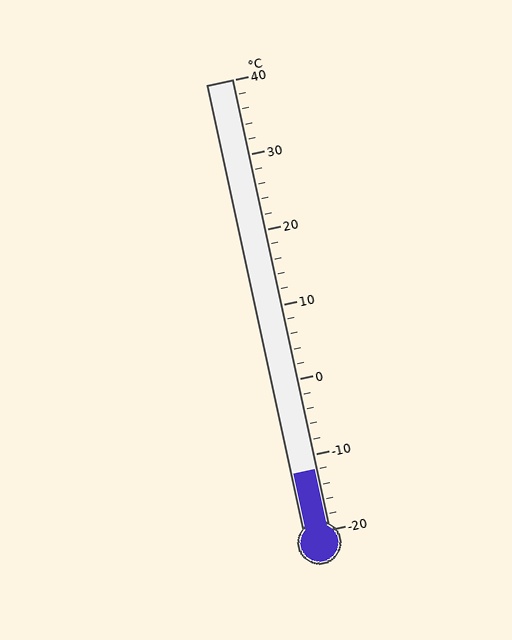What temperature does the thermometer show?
The thermometer shows approximately -12°C.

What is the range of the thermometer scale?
The thermometer scale ranges from -20°C to 40°C.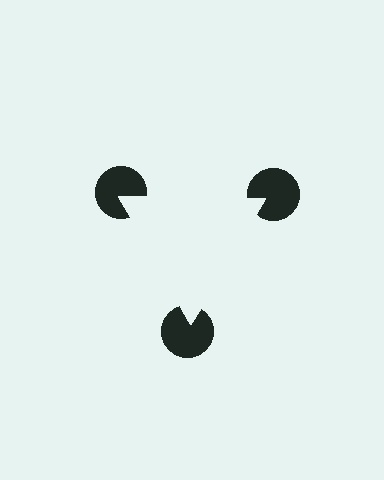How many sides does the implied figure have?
3 sides.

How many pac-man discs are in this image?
There are 3 — one at each vertex of the illusory triangle.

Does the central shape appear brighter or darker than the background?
It typically appears slightly brighter than the background, even though no actual brightness change is drawn.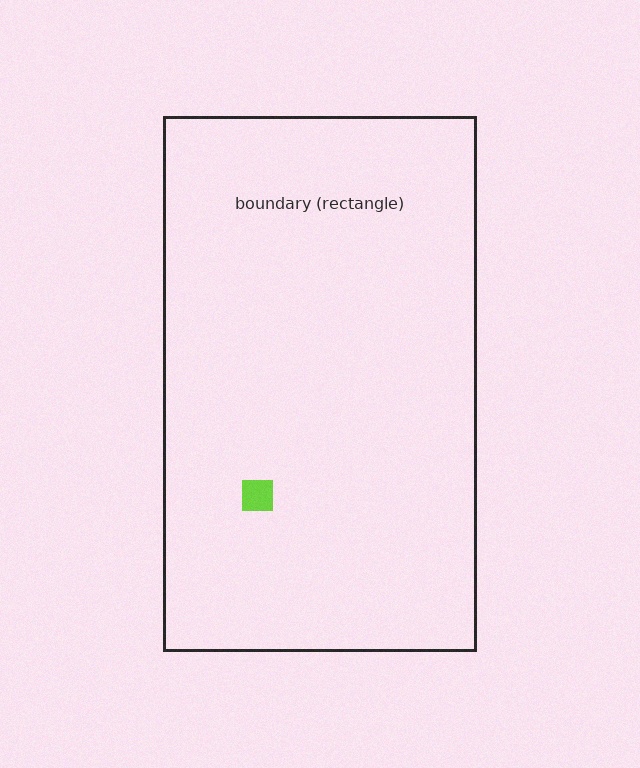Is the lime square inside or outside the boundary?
Inside.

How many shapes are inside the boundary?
1 inside, 0 outside.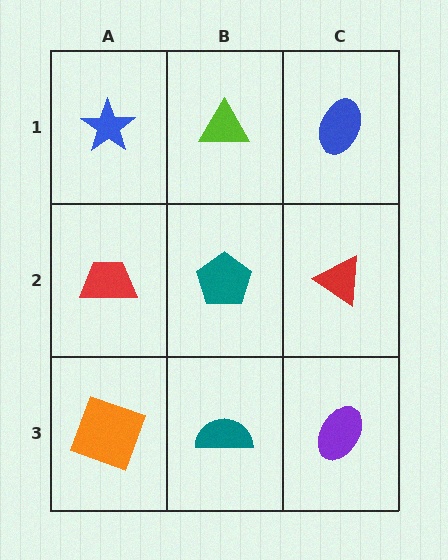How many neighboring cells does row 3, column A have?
2.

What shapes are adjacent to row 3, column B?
A teal pentagon (row 2, column B), an orange square (row 3, column A), a purple ellipse (row 3, column C).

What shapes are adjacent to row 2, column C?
A blue ellipse (row 1, column C), a purple ellipse (row 3, column C), a teal pentagon (row 2, column B).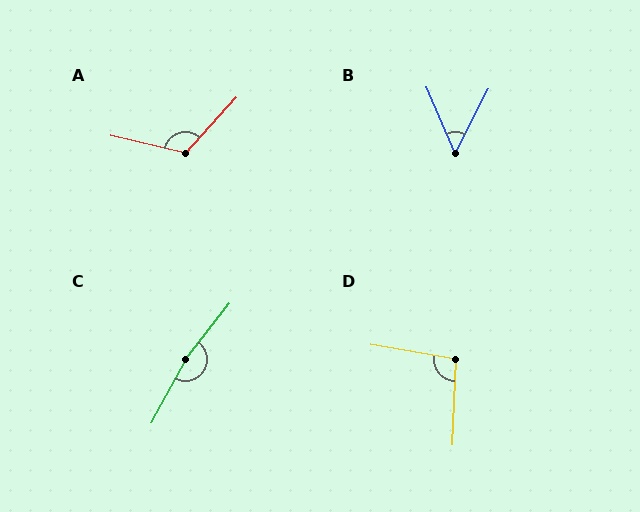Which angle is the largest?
C, at approximately 170 degrees.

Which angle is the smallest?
B, at approximately 51 degrees.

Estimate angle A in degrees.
Approximately 119 degrees.